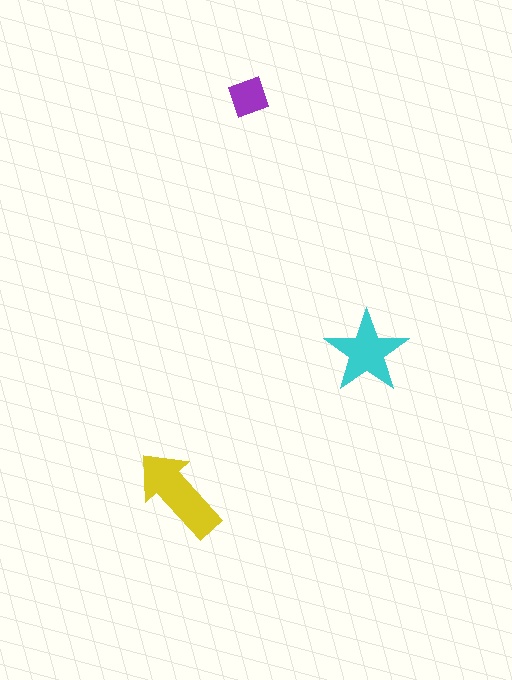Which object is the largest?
The yellow arrow.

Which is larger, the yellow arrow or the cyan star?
The yellow arrow.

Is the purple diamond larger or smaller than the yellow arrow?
Smaller.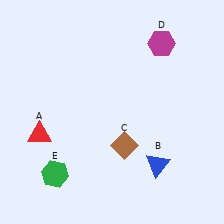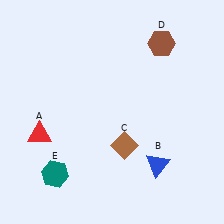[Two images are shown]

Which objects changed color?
D changed from magenta to brown. E changed from green to teal.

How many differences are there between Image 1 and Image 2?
There are 2 differences between the two images.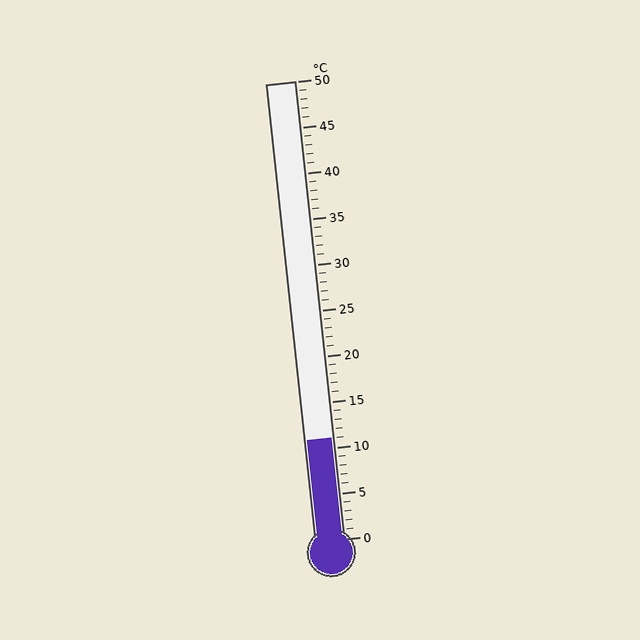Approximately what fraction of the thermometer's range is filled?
The thermometer is filled to approximately 20% of its range.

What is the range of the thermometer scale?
The thermometer scale ranges from 0°C to 50°C.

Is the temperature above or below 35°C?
The temperature is below 35°C.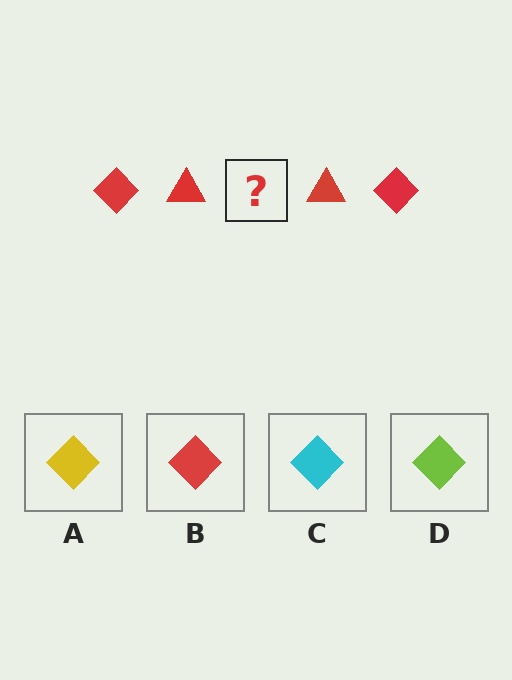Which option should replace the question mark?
Option B.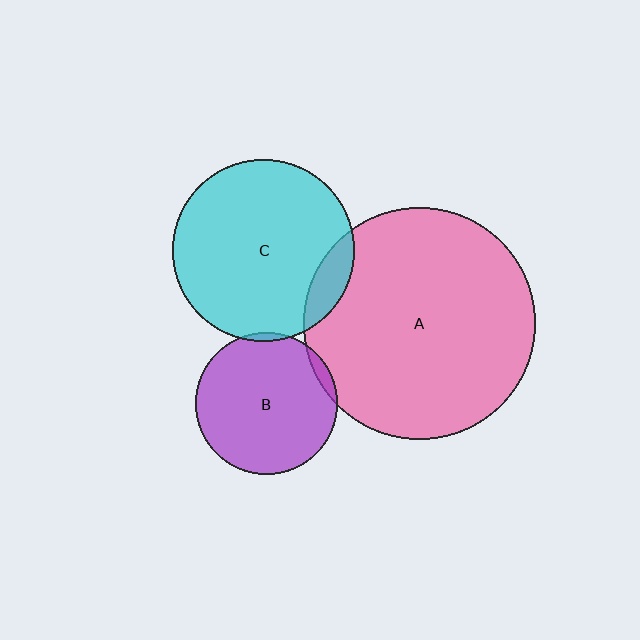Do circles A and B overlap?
Yes.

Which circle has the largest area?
Circle A (pink).